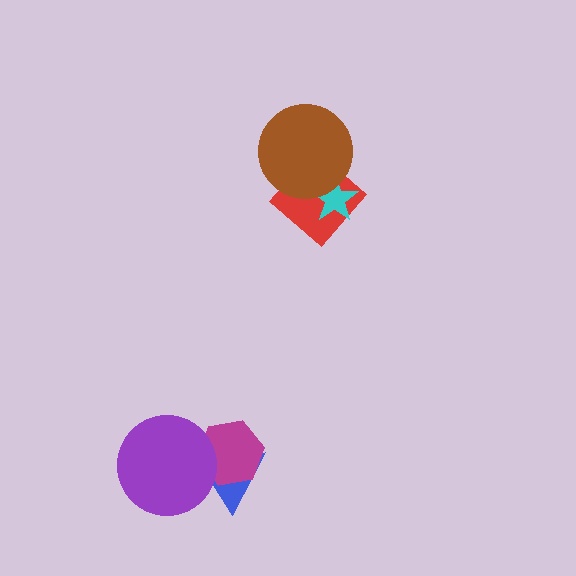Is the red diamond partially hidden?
Yes, it is partially covered by another shape.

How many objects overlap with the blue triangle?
2 objects overlap with the blue triangle.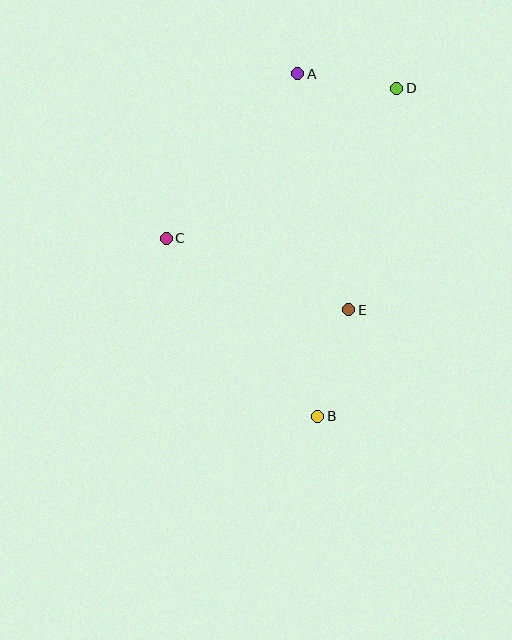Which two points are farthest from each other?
Points A and B are farthest from each other.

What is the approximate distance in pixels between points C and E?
The distance between C and E is approximately 196 pixels.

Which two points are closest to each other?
Points A and D are closest to each other.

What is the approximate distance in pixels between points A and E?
The distance between A and E is approximately 241 pixels.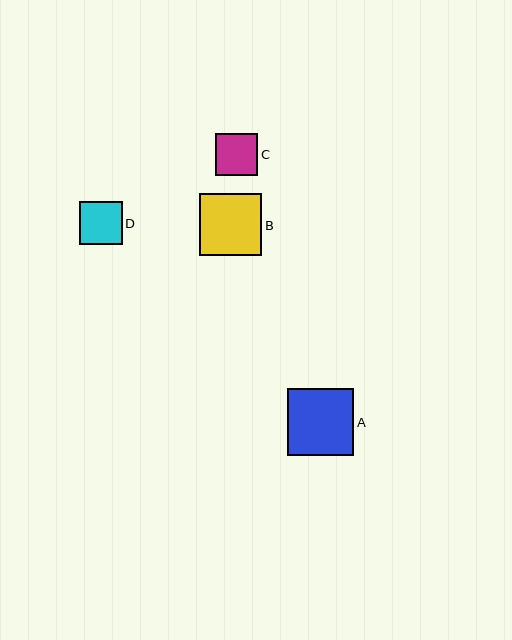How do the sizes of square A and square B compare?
Square A and square B are approximately the same size.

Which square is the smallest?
Square C is the smallest with a size of approximately 42 pixels.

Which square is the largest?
Square A is the largest with a size of approximately 66 pixels.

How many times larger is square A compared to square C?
Square A is approximately 1.6 times the size of square C.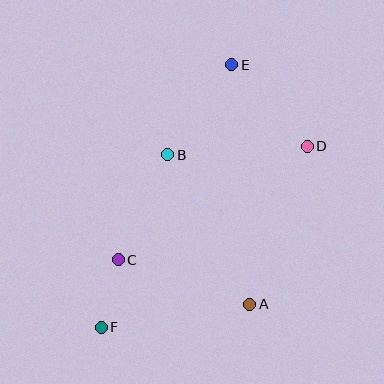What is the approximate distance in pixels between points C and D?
The distance between C and D is approximately 220 pixels.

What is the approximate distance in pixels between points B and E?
The distance between B and E is approximately 111 pixels.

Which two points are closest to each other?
Points C and F are closest to each other.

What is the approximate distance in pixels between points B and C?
The distance between B and C is approximately 116 pixels.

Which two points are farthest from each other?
Points E and F are farthest from each other.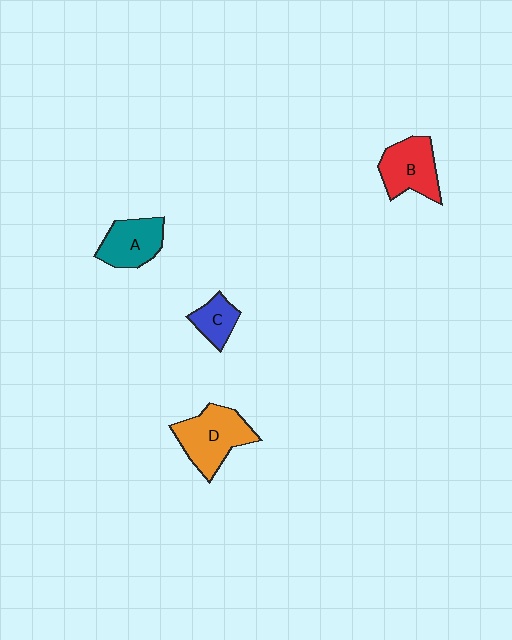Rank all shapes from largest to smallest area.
From largest to smallest: D (orange), B (red), A (teal), C (blue).